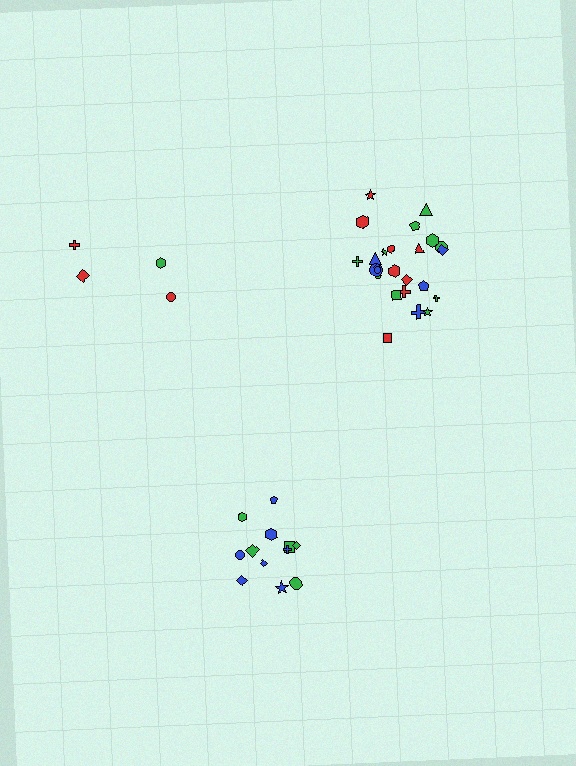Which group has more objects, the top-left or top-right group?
The top-right group.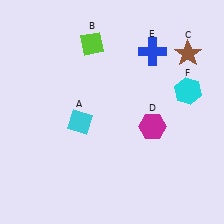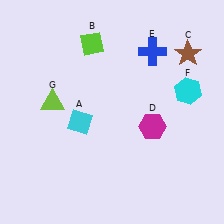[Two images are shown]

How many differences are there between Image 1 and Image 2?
There is 1 difference between the two images.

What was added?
A lime triangle (G) was added in Image 2.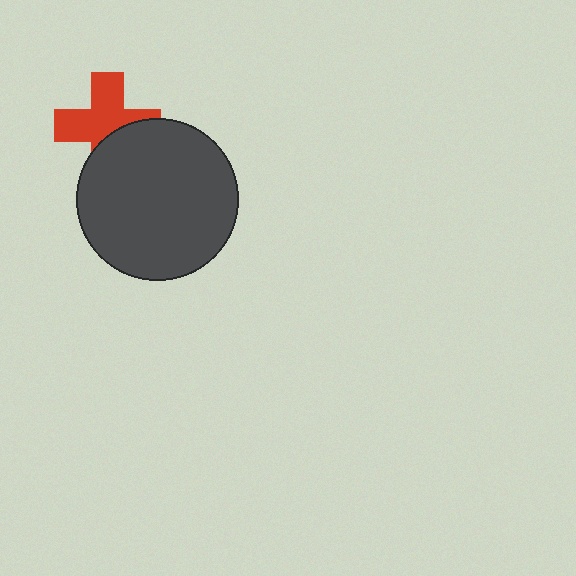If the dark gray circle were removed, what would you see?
You would see the complete red cross.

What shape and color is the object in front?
The object in front is a dark gray circle.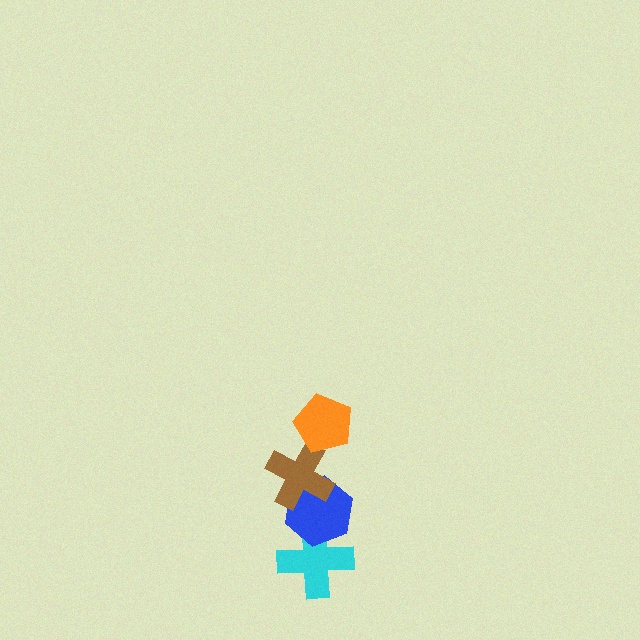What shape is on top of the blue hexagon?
The brown cross is on top of the blue hexagon.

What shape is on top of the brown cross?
The orange pentagon is on top of the brown cross.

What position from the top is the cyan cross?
The cyan cross is 4th from the top.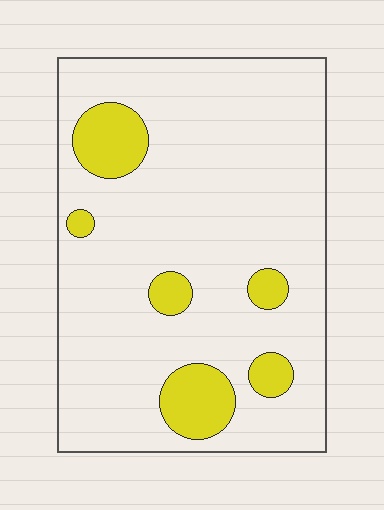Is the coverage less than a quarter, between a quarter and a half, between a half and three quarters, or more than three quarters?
Less than a quarter.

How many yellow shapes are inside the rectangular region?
6.